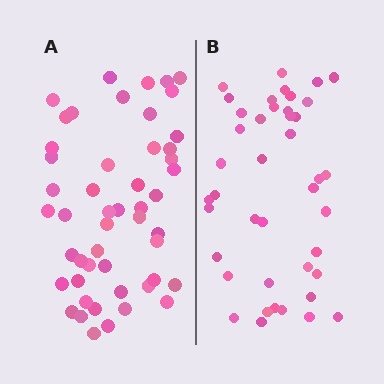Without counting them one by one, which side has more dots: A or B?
Region A (the left region) has more dots.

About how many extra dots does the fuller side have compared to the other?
Region A has roughly 8 or so more dots than region B.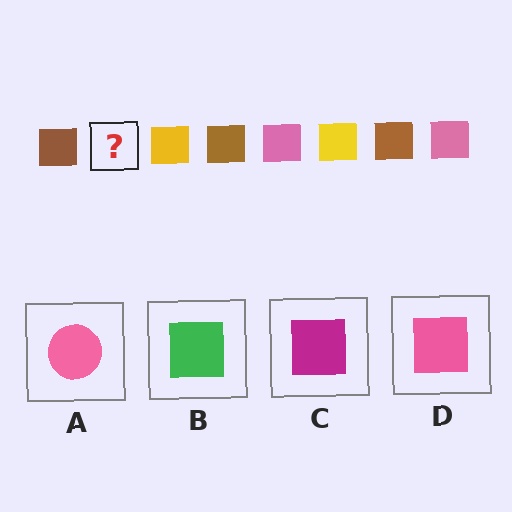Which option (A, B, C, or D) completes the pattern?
D.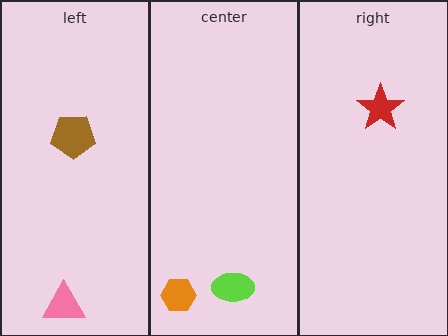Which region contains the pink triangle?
The left region.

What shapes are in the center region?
The orange hexagon, the lime ellipse.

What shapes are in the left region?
The pink triangle, the brown pentagon.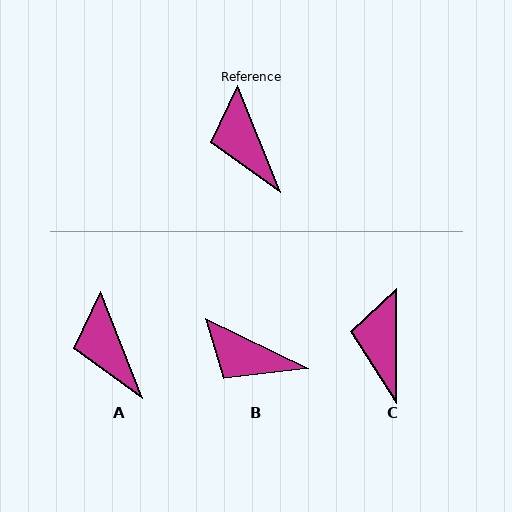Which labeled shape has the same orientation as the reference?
A.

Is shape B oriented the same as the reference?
No, it is off by about 42 degrees.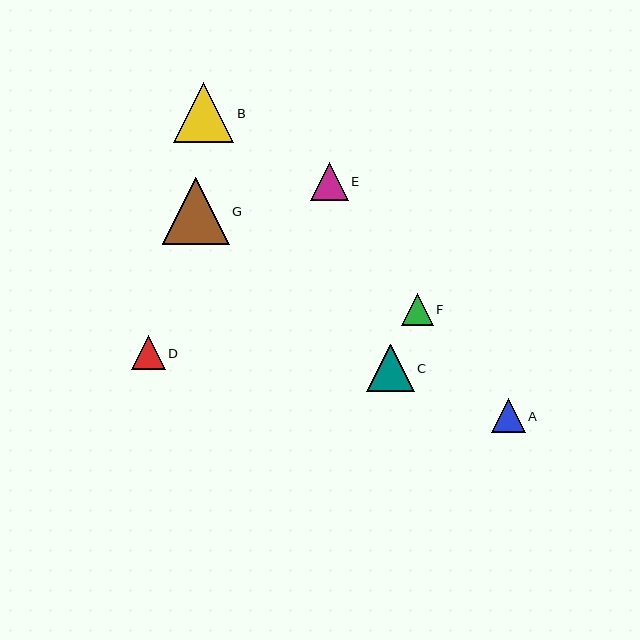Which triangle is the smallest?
Triangle F is the smallest with a size of approximately 32 pixels.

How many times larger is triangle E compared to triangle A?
Triangle E is approximately 1.1 times the size of triangle A.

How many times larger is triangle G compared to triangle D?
Triangle G is approximately 2.0 times the size of triangle D.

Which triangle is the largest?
Triangle G is the largest with a size of approximately 67 pixels.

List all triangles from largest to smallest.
From largest to smallest: G, B, C, E, D, A, F.